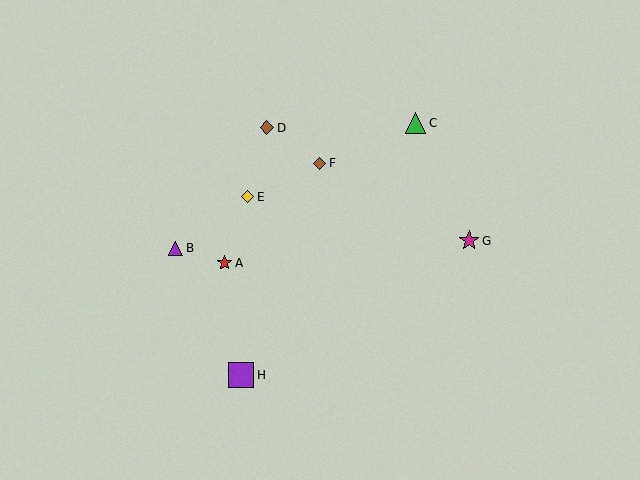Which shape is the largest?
The purple square (labeled H) is the largest.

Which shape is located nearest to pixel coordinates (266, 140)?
The brown diamond (labeled D) at (267, 128) is nearest to that location.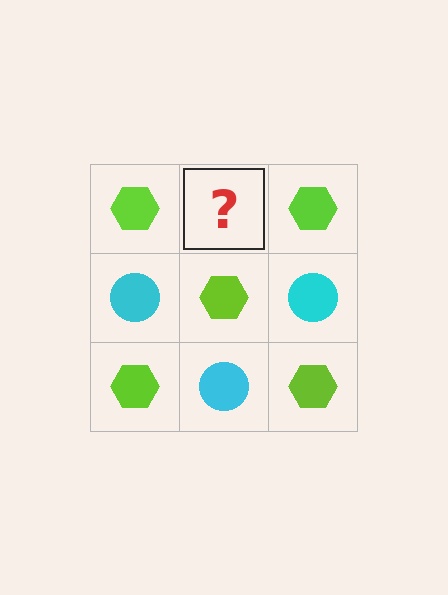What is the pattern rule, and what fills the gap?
The rule is that it alternates lime hexagon and cyan circle in a checkerboard pattern. The gap should be filled with a cyan circle.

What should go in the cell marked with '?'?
The missing cell should contain a cyan circle.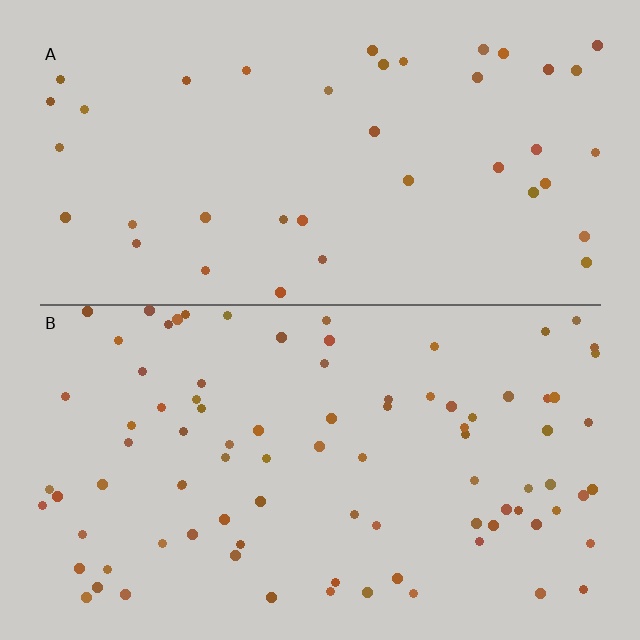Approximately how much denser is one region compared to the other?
Approximately 2.3× — region B over region A.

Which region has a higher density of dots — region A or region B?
B (the bottom).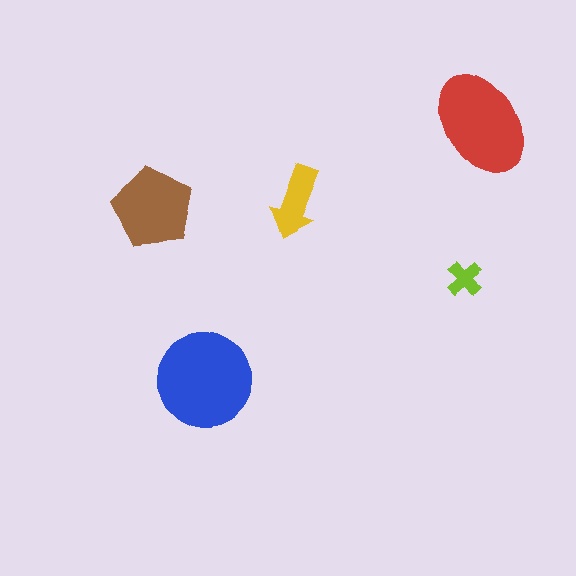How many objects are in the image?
There are 5 objects in the image.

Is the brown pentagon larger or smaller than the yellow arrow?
Larger.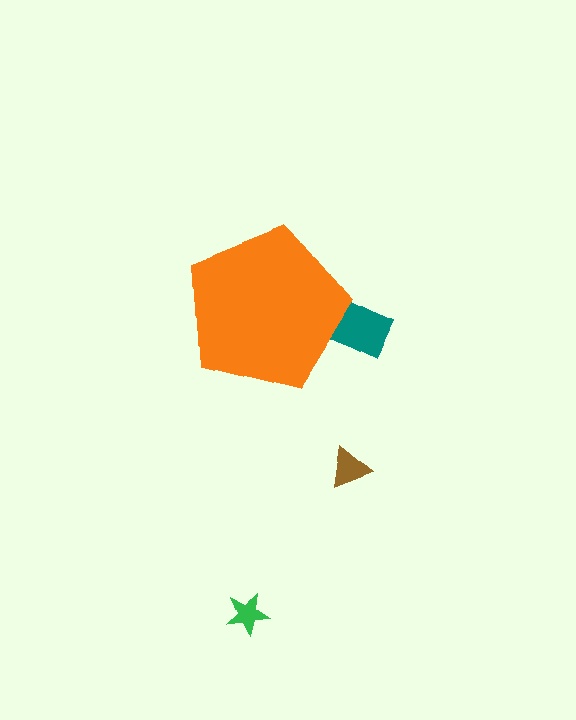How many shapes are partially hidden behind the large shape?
1 shape is partially hidden.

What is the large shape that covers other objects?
An orange pentagon.